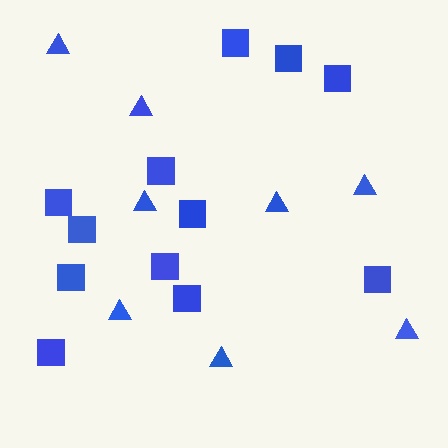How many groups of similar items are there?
There are 2 groups: one group of triangles (8) and one group of squares (12).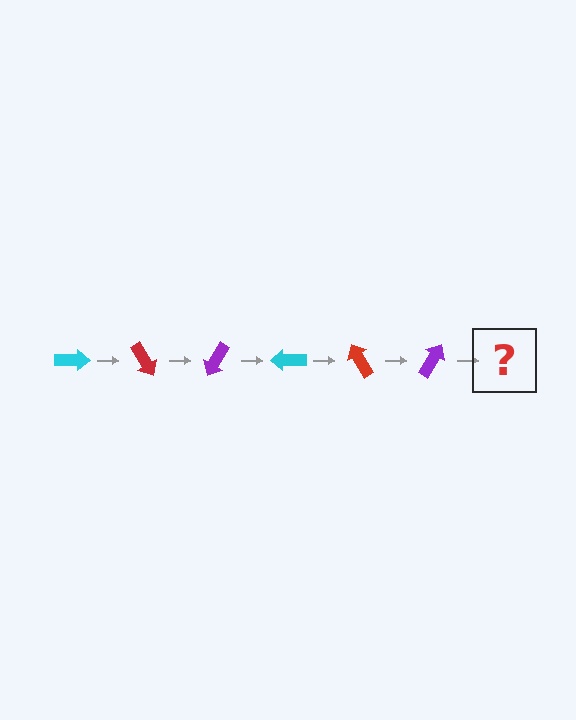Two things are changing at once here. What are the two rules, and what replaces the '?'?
The two rules are that it rotates 60 degrees each step and the color cycles through cyan, red, and purple. The '?' should be a cyan arrow, rotated 360 degrees from the start.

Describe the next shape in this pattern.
It should be a cyan arrow, rotated 360 degrees from the start.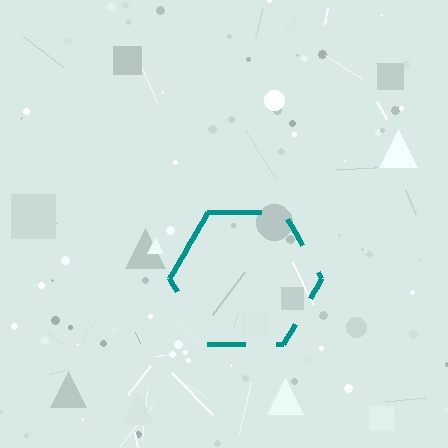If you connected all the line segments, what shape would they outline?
They would outline a hexagon.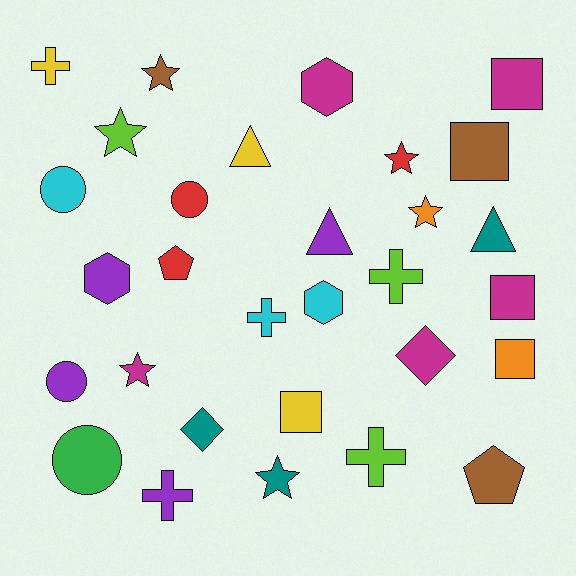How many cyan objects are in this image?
There are 3 cyan objects.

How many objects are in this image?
There are 30 objects.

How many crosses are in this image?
There are 5 crosses.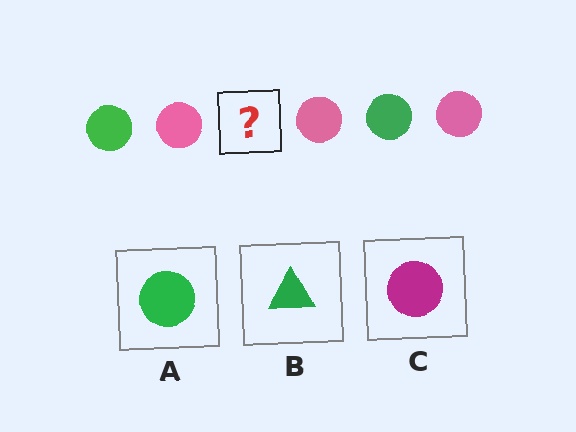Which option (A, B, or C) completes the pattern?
A.